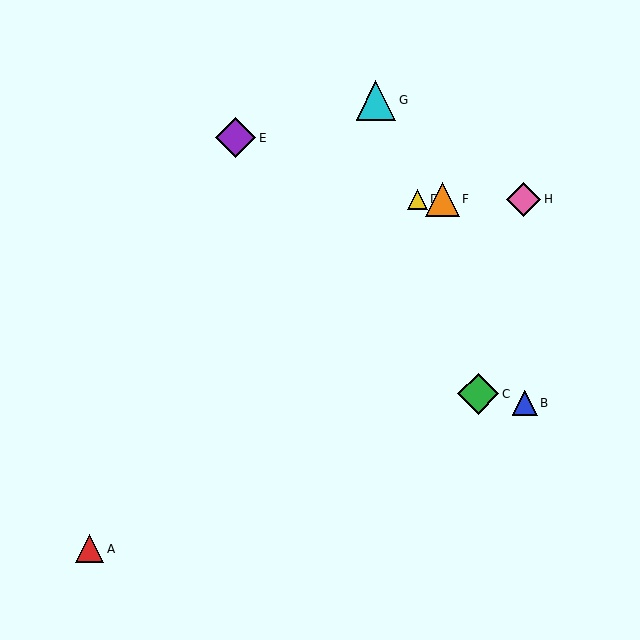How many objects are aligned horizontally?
3 objects (D, F, H) are aligned horizontally.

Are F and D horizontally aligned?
Yes, both are at y≈199.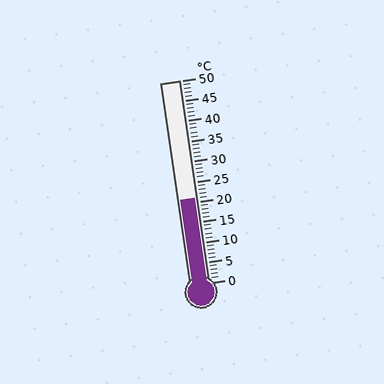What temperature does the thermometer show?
The thermometer shows approximately 21°C.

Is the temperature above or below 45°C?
The temperature is below 45°C.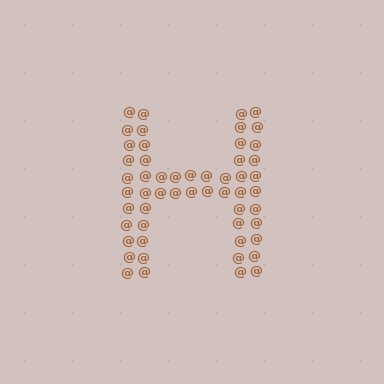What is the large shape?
The large shape is the letter H.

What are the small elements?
The small elements are at signs.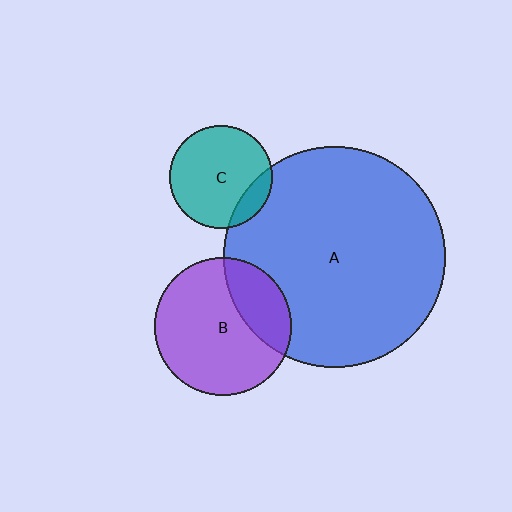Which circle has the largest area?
Circle A (blue).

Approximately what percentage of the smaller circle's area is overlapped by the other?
Approximately 25%.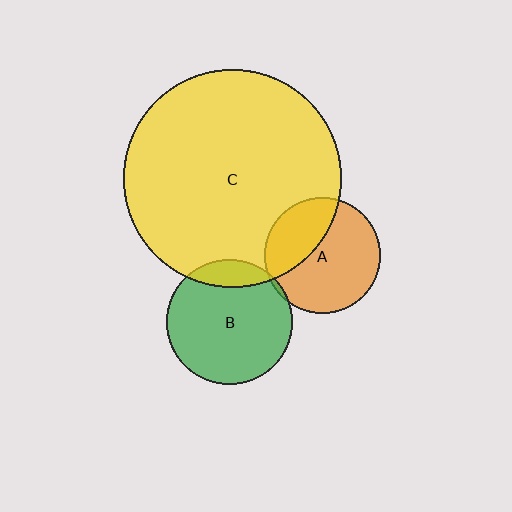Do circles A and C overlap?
Yes.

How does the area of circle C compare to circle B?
Approximately 3.0 times.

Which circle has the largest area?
Circle C (yellow).